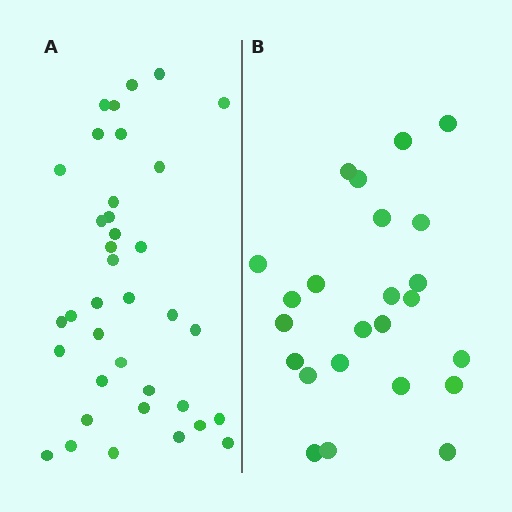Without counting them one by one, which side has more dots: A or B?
Region A (the left region) has more dots.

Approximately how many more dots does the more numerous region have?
Region A has approximately 15 more dots than region B.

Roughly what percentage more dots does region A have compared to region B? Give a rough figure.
About 55% more.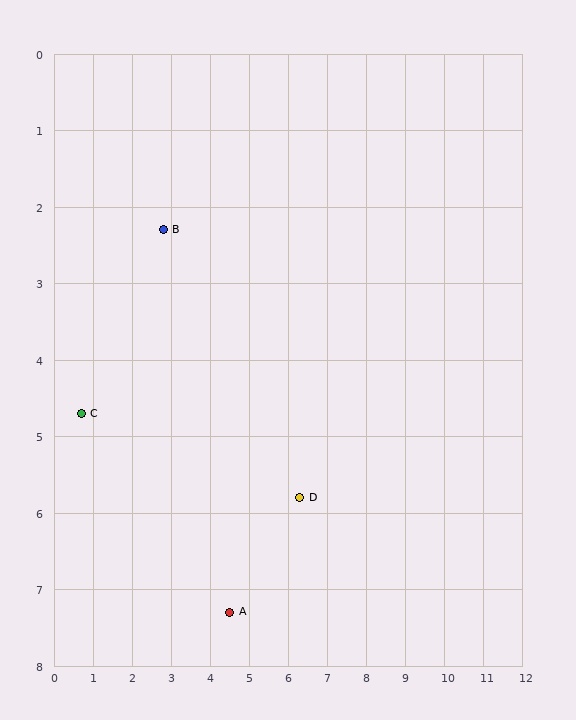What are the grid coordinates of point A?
Point A is at approximately (4.5, 7.3).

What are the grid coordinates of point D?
Point D is at approximately (6.3, 5.8).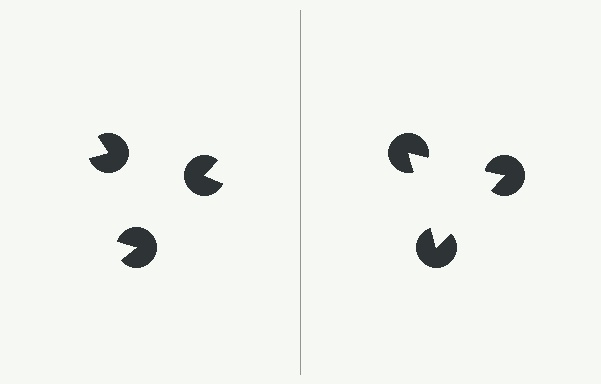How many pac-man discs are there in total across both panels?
6 — 3 on each side.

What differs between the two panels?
The pac-man discs are positioned identically on both sides; only the wedge orientations differ. On the right they align to a triangle; on the left they are misaligned.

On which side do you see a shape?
An illusory triangle appears on the right side. On the left side the wedge cuts are rotated, so no coherent shape forms.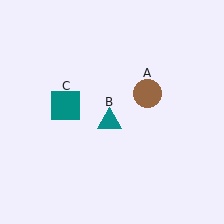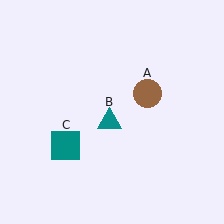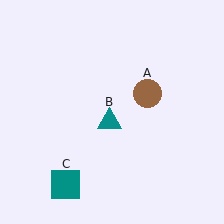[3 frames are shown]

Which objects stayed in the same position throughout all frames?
Brown circle (object A) and teal triangle (object B) remained stationary.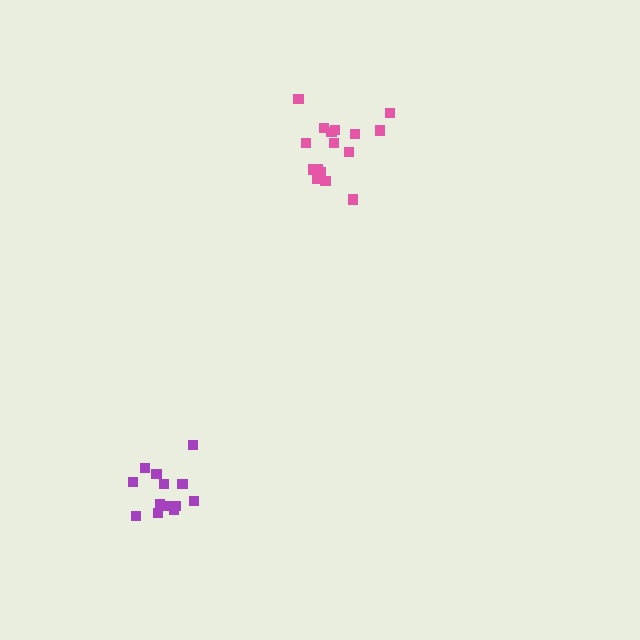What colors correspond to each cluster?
The clusters are colored: pink, purple.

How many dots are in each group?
Group 1: 17 dots, Group 2: 13 dots (30 total).